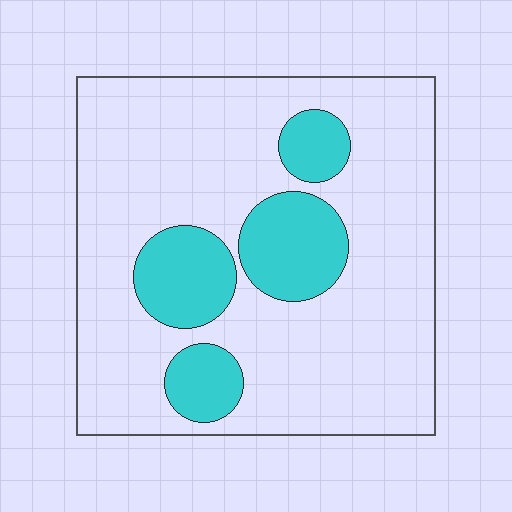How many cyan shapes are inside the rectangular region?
4.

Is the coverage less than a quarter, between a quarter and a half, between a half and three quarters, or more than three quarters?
Less than a quarter.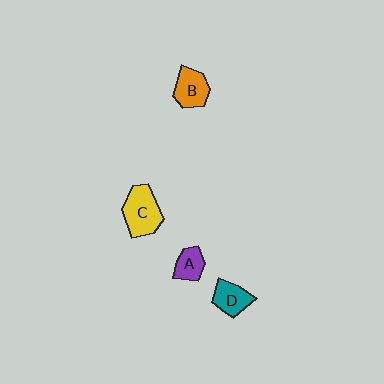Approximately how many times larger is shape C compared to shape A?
Approximately 1.9 times.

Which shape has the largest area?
Shape C (yellow).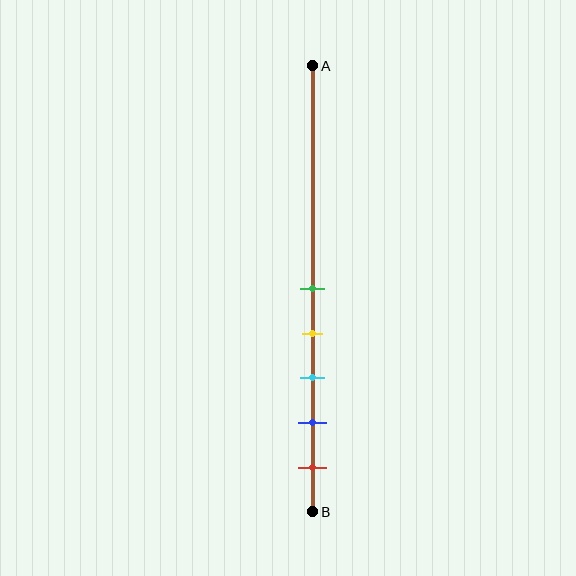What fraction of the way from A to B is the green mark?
The green mark is approximately 50% (0.5) of the way from A to B.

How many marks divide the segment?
There are 5 marks dividing the segment.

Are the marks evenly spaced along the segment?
Yes, the marks are approximately evenly spaced.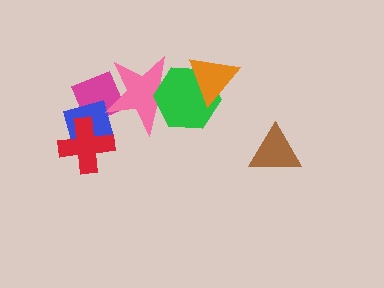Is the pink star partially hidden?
Yes, it is partially covered by another shape.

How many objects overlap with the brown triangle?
0 objects overlap with the brown triangle.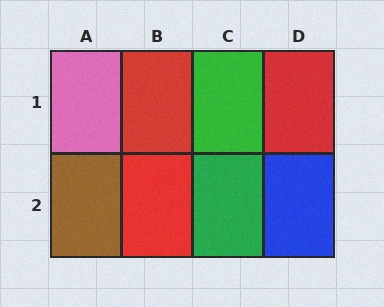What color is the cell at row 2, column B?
Red.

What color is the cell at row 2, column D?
Blue.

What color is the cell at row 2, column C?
Green.